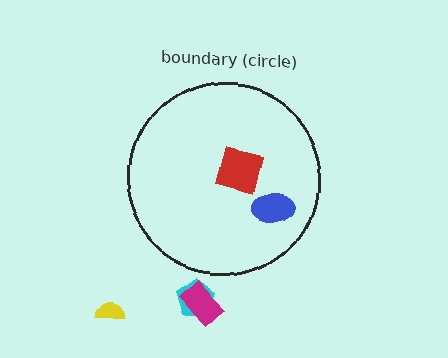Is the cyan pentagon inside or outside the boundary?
Outside.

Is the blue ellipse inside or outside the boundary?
Inside.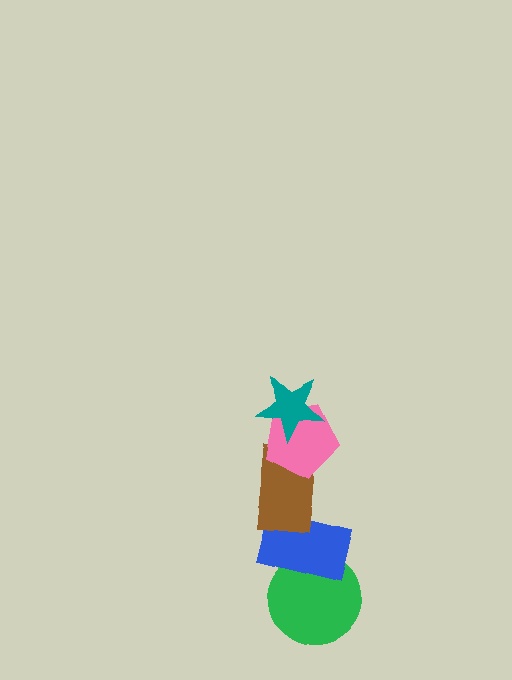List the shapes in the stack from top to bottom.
From top to bottom: the teal star, the pink pentagon, the brown rectangle, the blue rectangle, the green circle.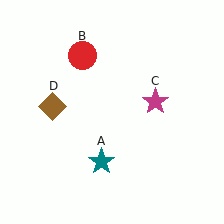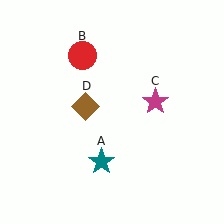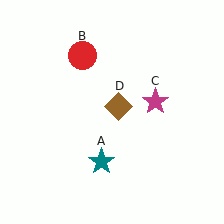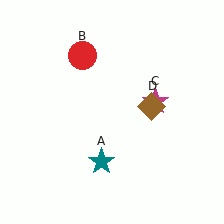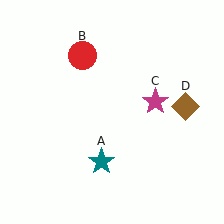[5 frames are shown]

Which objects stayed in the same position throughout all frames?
Teal star (object A) and red circle (object B) and magenta star (object C) remained stationary.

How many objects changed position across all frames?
1 object changed position: brown diamond (object D).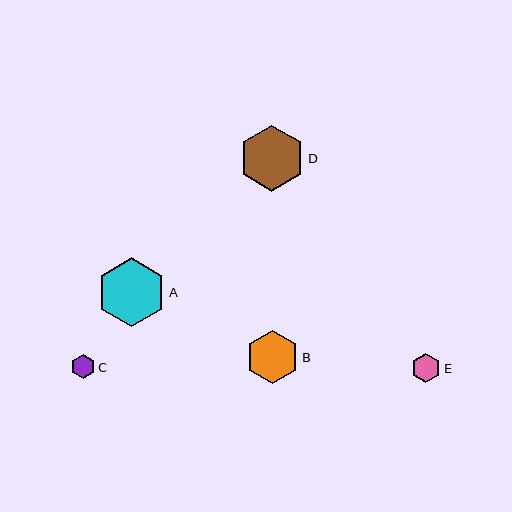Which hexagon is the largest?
Hexagon A is the largest with a size of approximately 69 pixels.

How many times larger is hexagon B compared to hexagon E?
Hexagon B is approximately 1.8 times the size of hexagon E.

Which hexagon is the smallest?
Hexagon C is the smallest with a size of approximately 24 pixels.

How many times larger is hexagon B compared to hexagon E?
Hexagon B is approximately 1.8 times the size of hexagon E.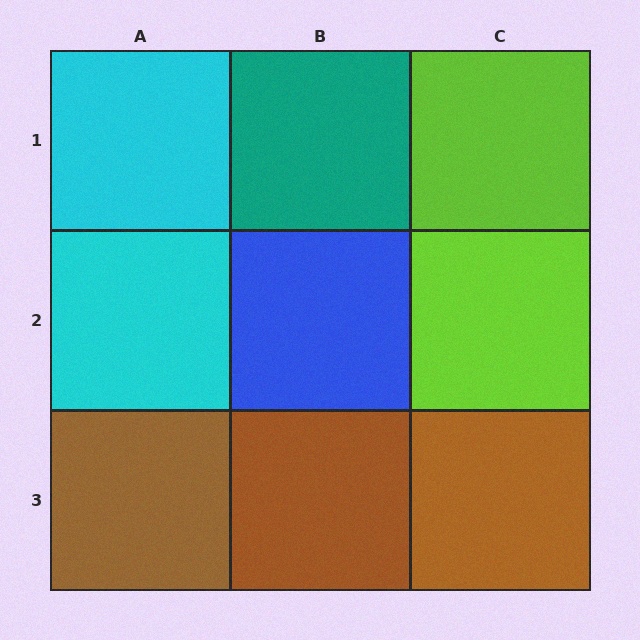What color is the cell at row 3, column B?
Brown.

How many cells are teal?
1 cell is teal.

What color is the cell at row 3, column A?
Brown.